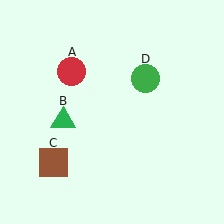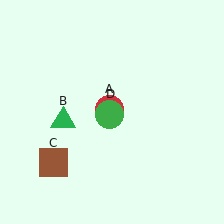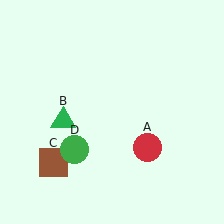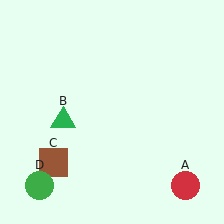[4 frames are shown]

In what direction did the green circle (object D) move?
The green circle (object D) moved down and to the left.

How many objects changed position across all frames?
2 objects changed position: red circle (object A), green circle (object D).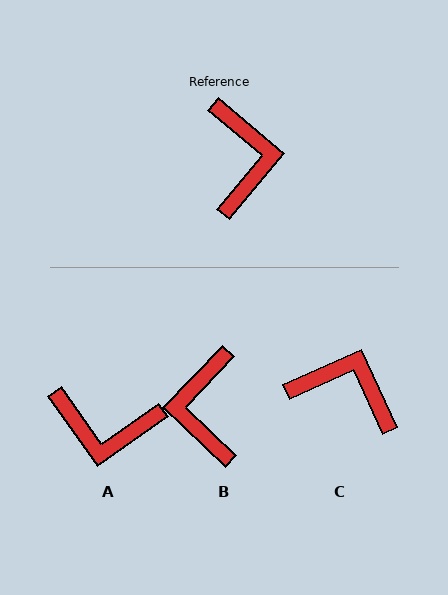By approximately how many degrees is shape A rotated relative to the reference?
Approximately 105 degrees clockwise.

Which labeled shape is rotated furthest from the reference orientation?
B, about 176 degrees away.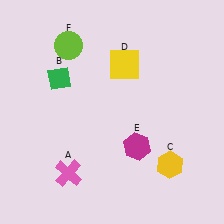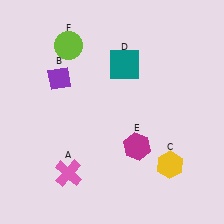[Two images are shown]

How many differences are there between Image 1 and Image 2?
There are 2 differences between the two images.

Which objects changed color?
B changed from green to purple. D changed from yellow to teal.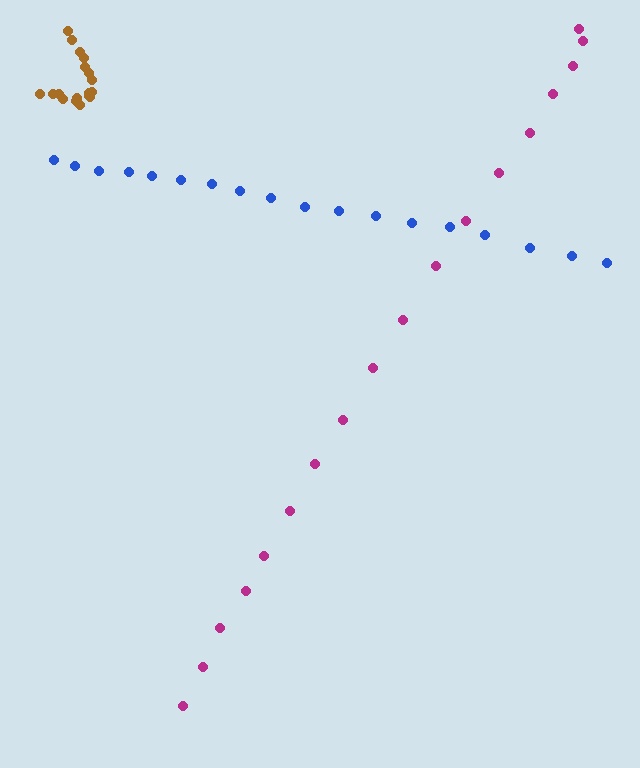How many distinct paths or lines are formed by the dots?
There are 3 distinct paths.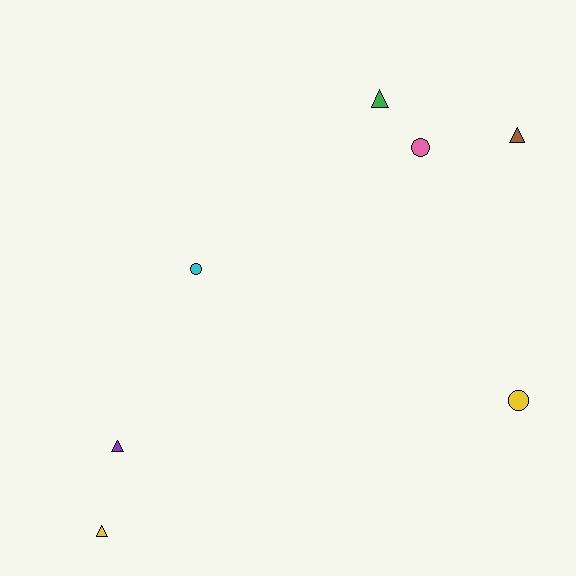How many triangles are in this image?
There are 4 triangles.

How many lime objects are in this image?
There are no lime objects.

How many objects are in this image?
There are 7 objects.